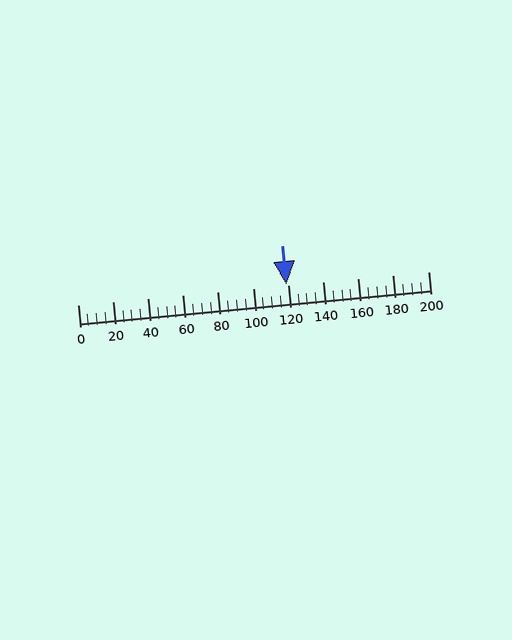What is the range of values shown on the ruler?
The ruler shows values from 0 to 200.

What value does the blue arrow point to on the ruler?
The blue arrow points to approximately 119.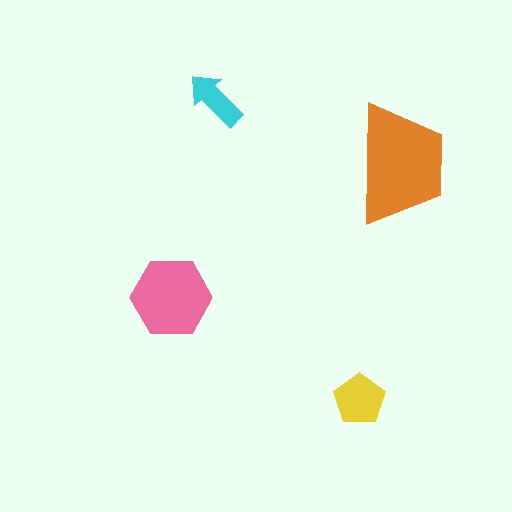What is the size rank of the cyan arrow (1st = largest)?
4th.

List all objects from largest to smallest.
The orange trapezoid, the pink hexagon, the yellow pentagon, the cyan arrow.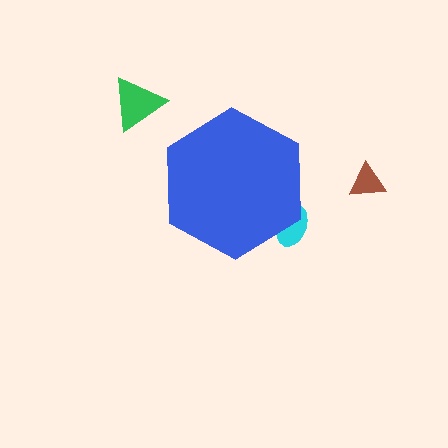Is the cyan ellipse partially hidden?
Yes, the cyan ellipse is partially hidden behind the blue hexagon.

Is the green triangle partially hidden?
No, the green triangle is fully visible.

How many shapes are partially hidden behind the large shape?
1 shape is partially hidden.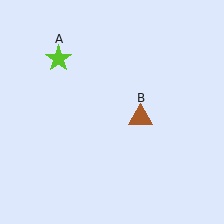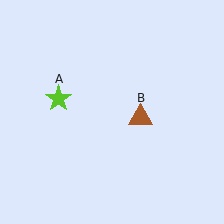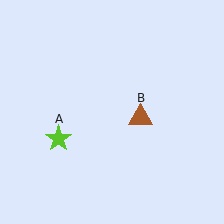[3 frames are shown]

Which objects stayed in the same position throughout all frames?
Brown triangle (object B) remained stationary.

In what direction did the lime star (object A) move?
The lime star (object A) moved down.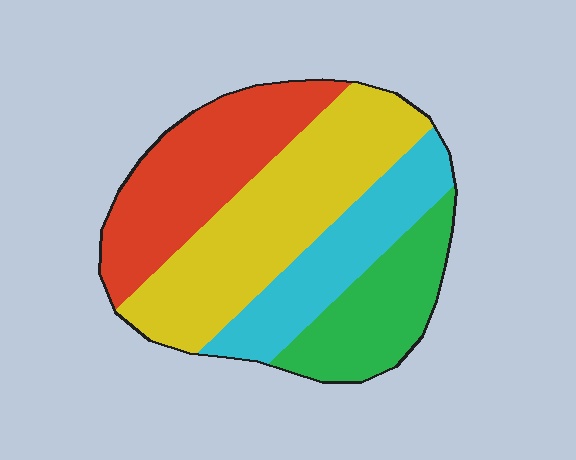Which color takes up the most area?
Yellow, at roughly 35%.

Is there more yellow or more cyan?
Yellow.